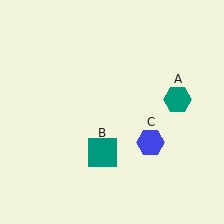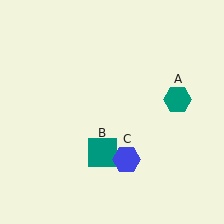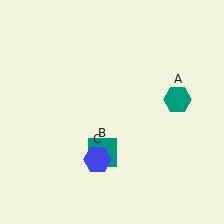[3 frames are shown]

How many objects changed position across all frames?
1 object changed position: blue hexagon (object C).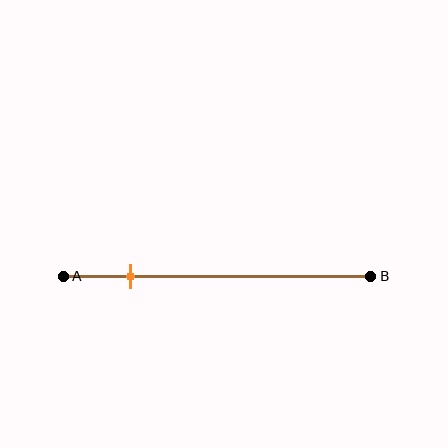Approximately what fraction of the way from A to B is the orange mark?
The orange mark is approximately 20% of the way from A to B.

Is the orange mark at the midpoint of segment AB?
No, the mark is at about 20% from A, not at the 50% midpoint.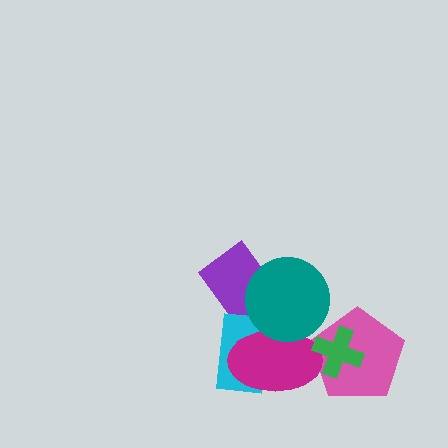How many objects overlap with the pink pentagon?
2 objects overlap with the pink pentagon.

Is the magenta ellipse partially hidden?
Yes, it is partially covered by another shape.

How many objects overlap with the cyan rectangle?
3 objects overlap with the cyan rectangle.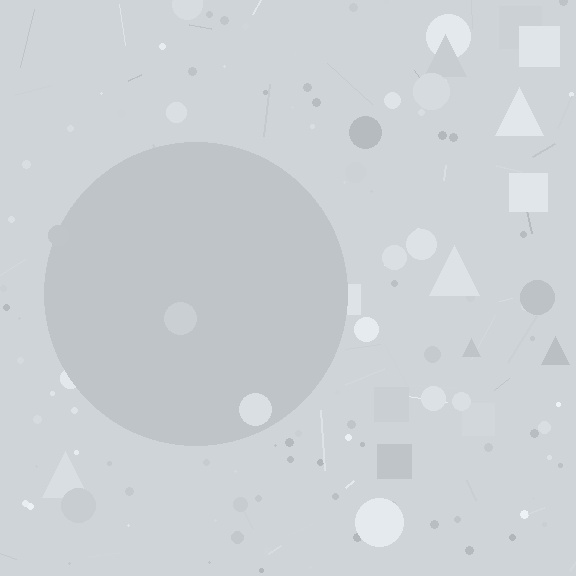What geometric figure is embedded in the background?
A circle is embedded in the background.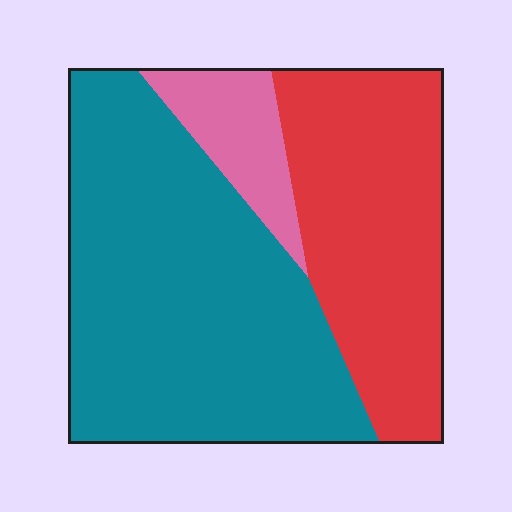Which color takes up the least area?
Pink, at roughly 10%.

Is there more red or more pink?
Red.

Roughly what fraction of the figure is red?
Red takes up about one third (1/3) of the figure.